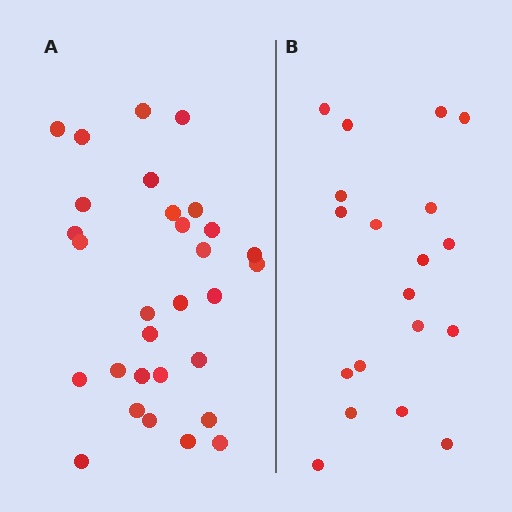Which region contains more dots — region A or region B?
Region A (the left region) has more dots.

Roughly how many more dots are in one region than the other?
Region A has roughly 12 or so more dots than region B.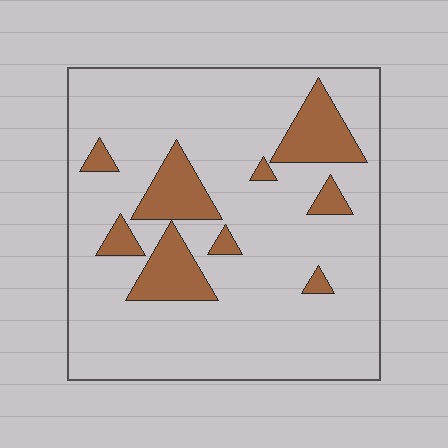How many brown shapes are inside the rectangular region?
9.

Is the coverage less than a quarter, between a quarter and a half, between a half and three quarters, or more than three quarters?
Less than a quarter.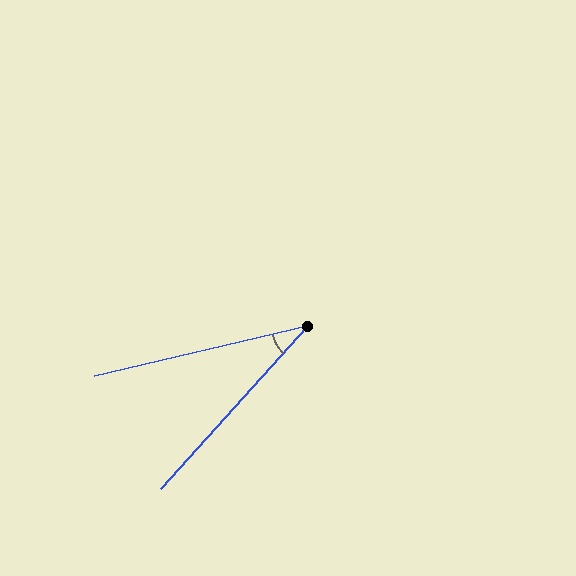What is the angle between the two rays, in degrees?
Approximately 35 degrees.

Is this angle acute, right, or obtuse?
It is acute.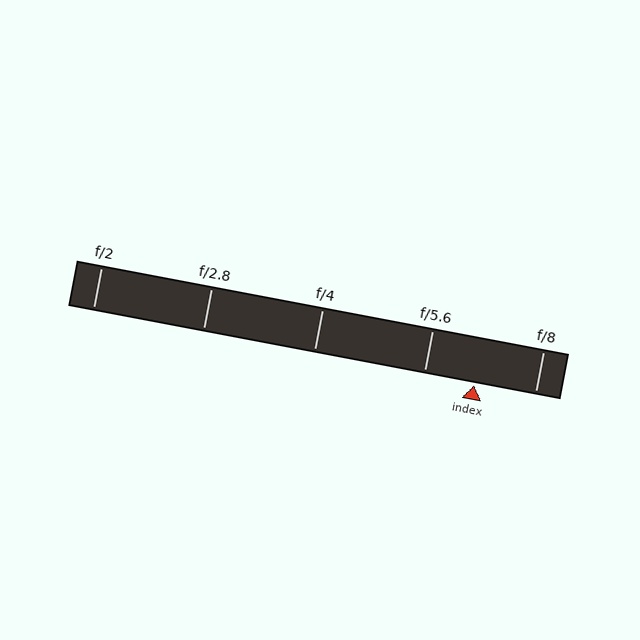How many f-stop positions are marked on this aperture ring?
There are 5 f-stop positions marked.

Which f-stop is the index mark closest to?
The index mark is closest to f/5.6.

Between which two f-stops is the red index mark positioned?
The index mark is between f/5.6 and f/8.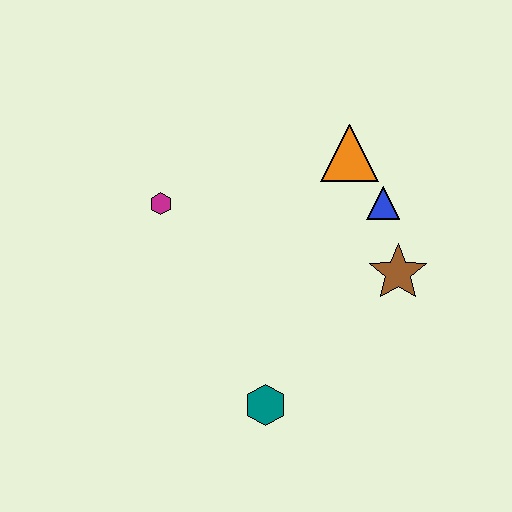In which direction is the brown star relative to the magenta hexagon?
The brown star is to the right of the magenta hexagon.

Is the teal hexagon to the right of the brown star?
No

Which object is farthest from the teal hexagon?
The orange triangle is farthest from the teal hexagon.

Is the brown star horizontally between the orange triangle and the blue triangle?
No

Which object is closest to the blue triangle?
The orange triangle is closest to the blue triangle.